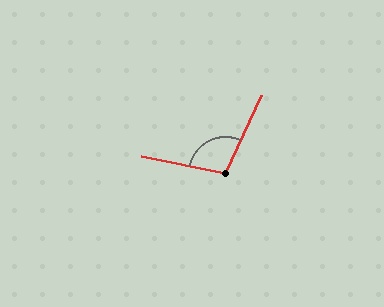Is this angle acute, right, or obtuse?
It is obtuse.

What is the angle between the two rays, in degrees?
Approximately 103 degrees.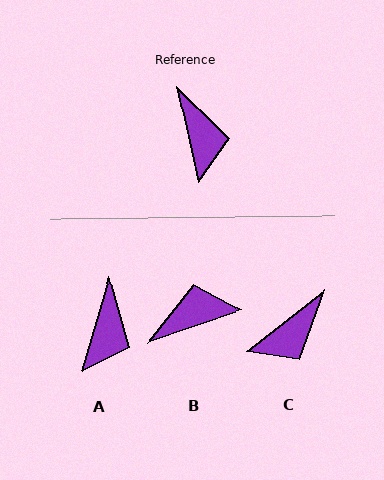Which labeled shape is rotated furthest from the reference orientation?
B, about 97 degrees away.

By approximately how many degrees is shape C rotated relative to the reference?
Approximately 64 degrees clockwise.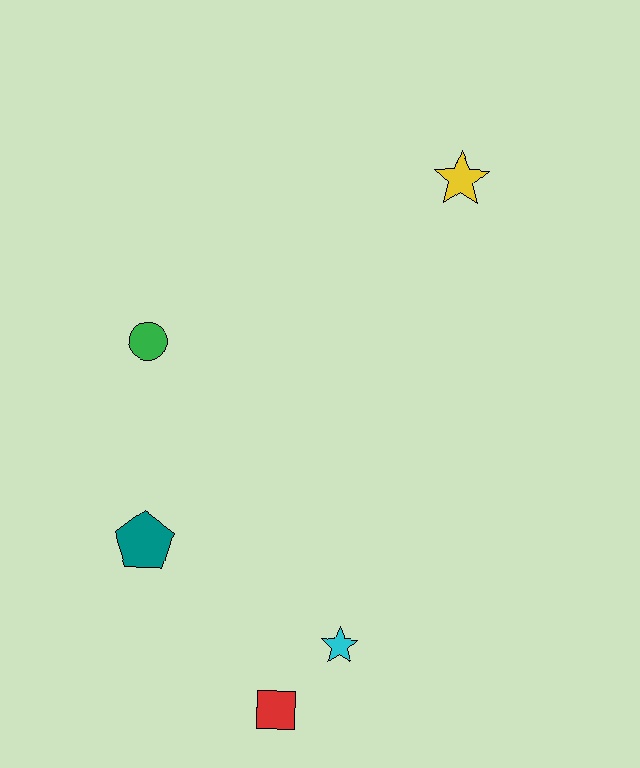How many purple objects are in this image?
There are no purple objects.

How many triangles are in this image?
There are no triangles.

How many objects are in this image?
There are 5 objects.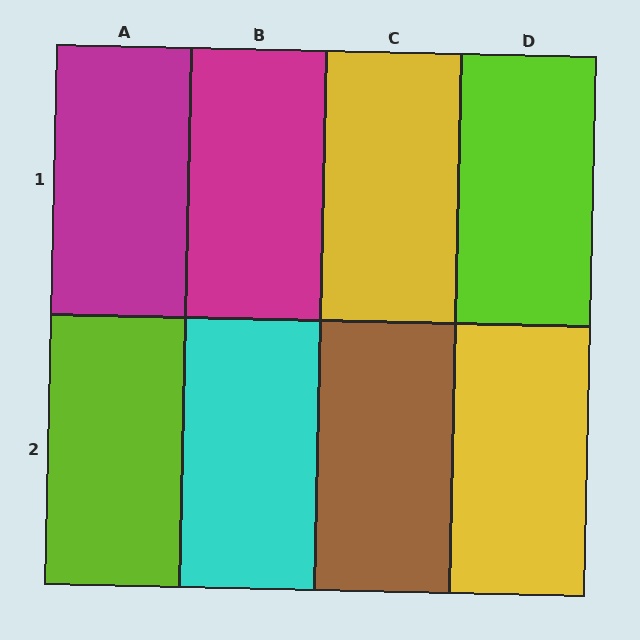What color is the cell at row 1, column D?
Lime.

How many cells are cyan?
1 cell is cyan.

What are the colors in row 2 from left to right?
Lime, cyan, brown, yellow.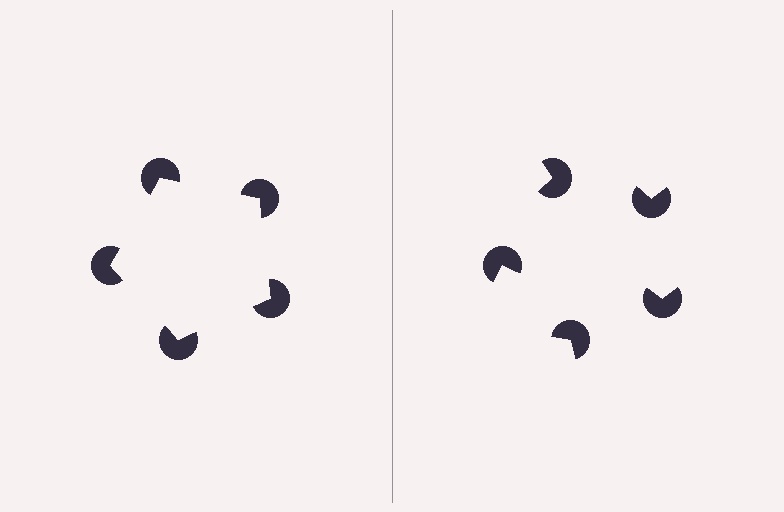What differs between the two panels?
The pac-man discs are positioned identically on both sides; only the wedge orientations differ. On the left they align to a pentagon; on the right they are misaligned.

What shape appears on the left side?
An illusory pentagon.